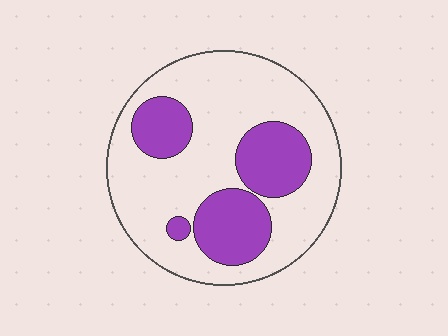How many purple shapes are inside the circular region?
4.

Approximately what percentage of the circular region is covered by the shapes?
Approximately 30%.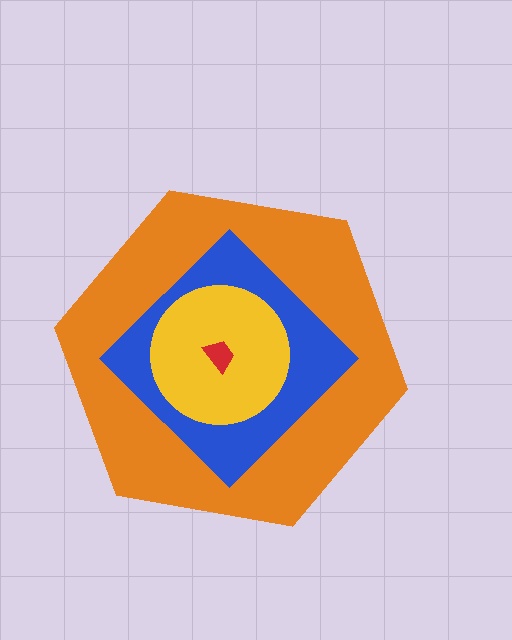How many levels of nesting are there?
4.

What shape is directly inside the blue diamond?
The yellow circle.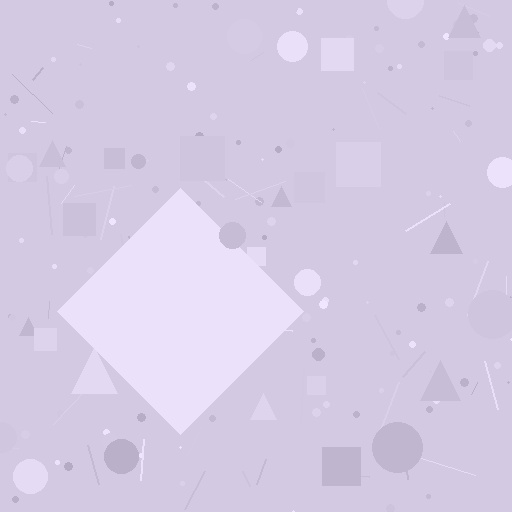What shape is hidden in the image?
A diamond is hidden in the image.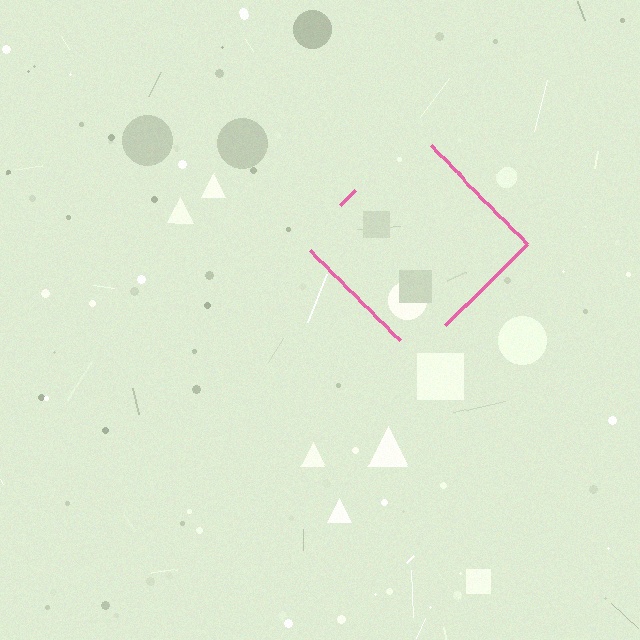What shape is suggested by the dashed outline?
The dashed outline suggests a diamond.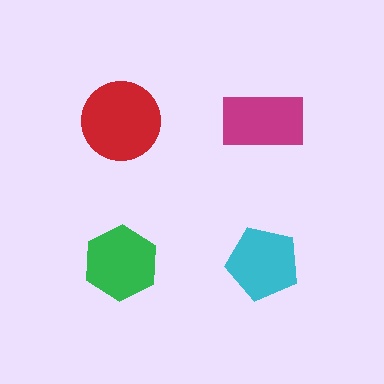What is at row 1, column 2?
A magenta rectangle.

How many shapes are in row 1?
2 shapes.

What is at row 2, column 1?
A green hexagon.